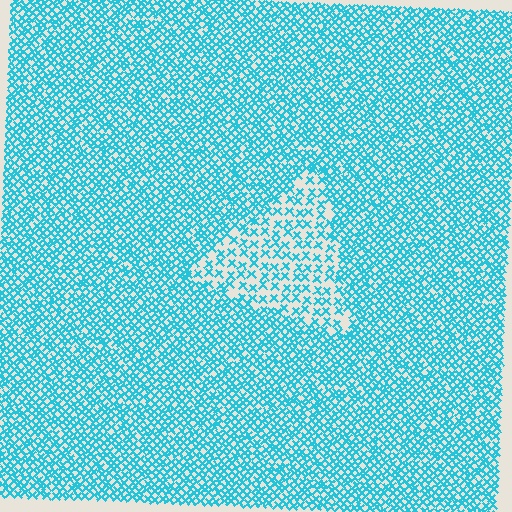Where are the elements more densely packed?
The elements are more densely packed outside the triangle boundary.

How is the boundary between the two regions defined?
The boundary is defined by a change in element density (approximately 2.0x ratio). All elements are the same color, size, and shape.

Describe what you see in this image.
The image contains small cyan elements arranged at two different densities. A triangle-shaped region is visible where the elements are less densely packed than the surrounding area.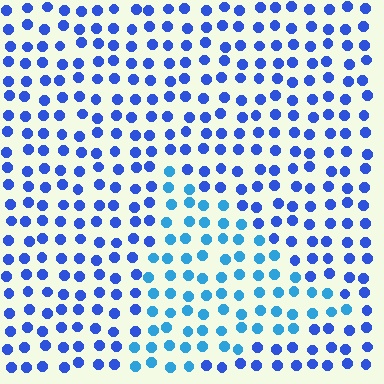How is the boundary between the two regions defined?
The boundary is defined purely by a slight shift in hue (about 28 degrees). Spacing, size, and orientation are identical on both sides.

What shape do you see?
I see a triangle.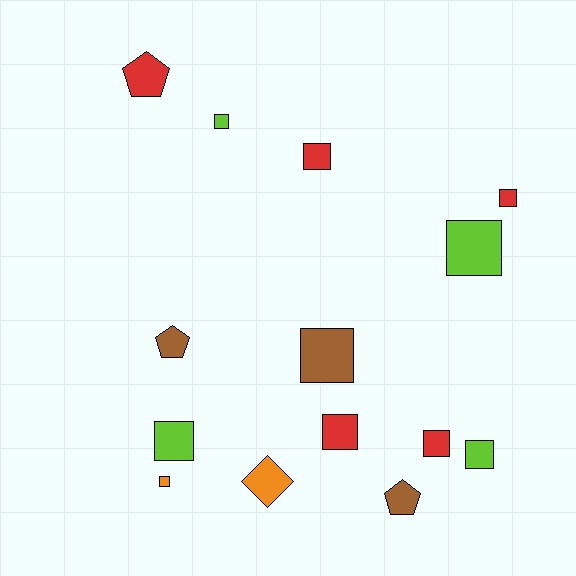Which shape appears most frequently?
Square, with 10 objects.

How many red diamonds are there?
There are no red diamonds.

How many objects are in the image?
There are 14 objects.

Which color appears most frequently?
Red, with 5 objects.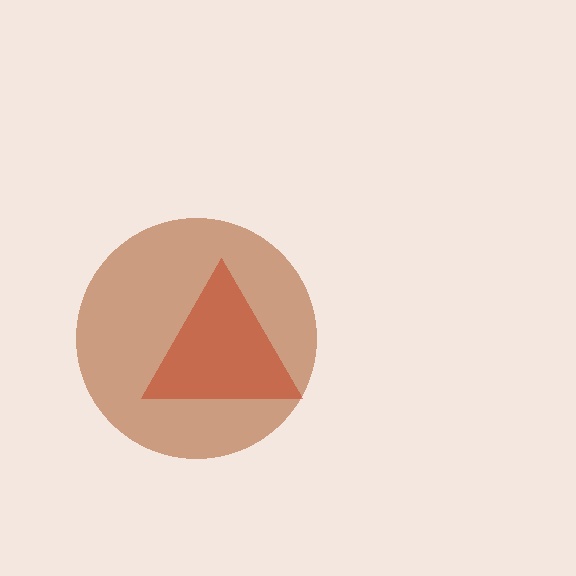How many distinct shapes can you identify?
There are 2 distinct shapes: a red triangle, a brown circle.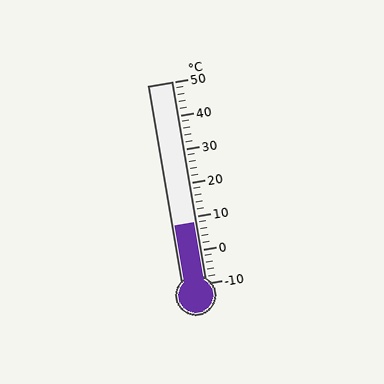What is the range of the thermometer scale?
The thermometer scale ranges from -10°C to 50°C.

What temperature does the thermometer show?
The thermometer shows approximately 8°C.